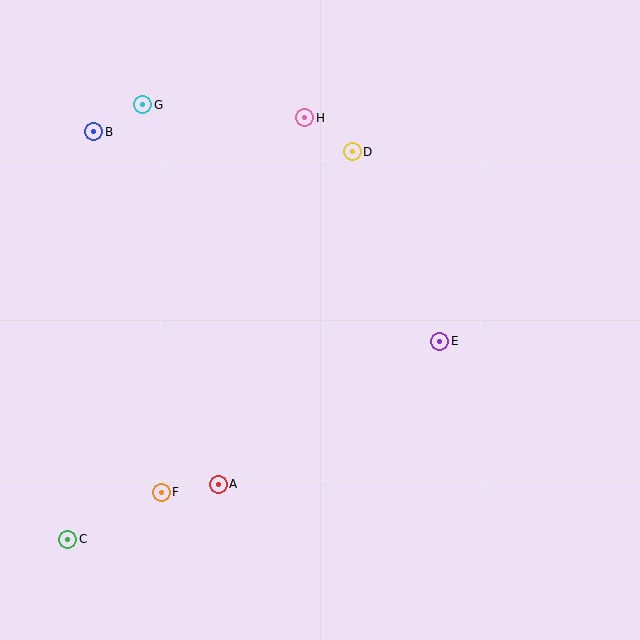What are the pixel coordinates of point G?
Point G is at (143, 105).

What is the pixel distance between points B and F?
The distance between B and F is 367 pixels.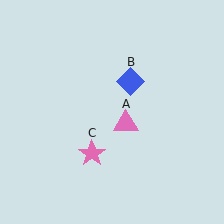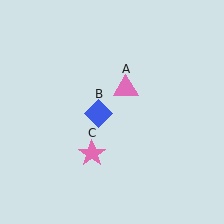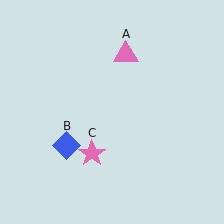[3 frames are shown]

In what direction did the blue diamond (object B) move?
The blue diamond (object B) moved down and to the left.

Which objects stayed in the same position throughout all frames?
Pink star (object C) remained stationary.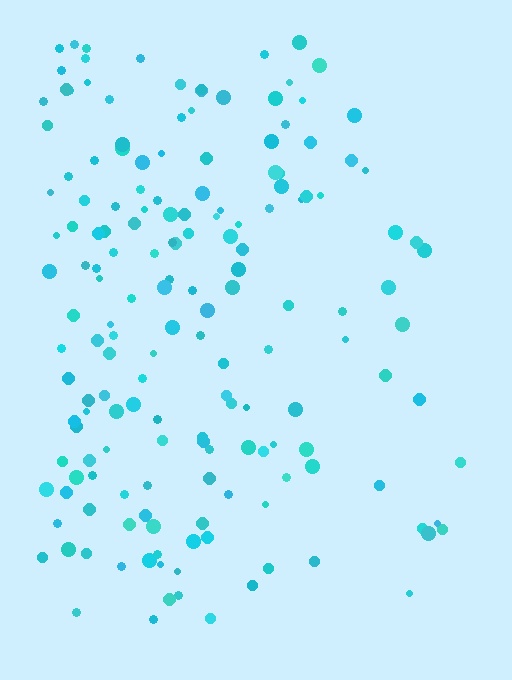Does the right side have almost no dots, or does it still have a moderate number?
Still a moderate number, just noticeably fewer than the left.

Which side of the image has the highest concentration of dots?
The left.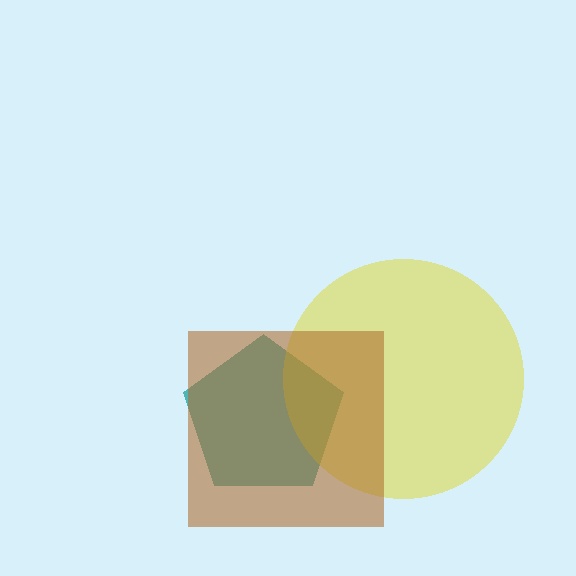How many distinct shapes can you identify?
There are 3 distinct shapes: a teal pentagon, a yellow circle, a brown square.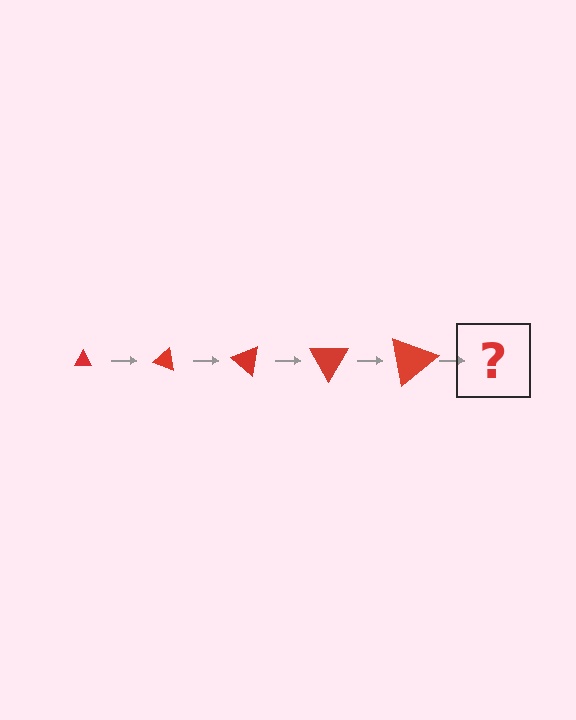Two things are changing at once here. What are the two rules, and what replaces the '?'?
The two rules are that the triangle grows larger each step and it rotates 20 degrees each step. The '?' should be a triangle, larger than the previous one and rotated 100 degrees from the start.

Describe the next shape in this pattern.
It should be a triangle, larger than the previous one and rotated 100 degrees from the start.